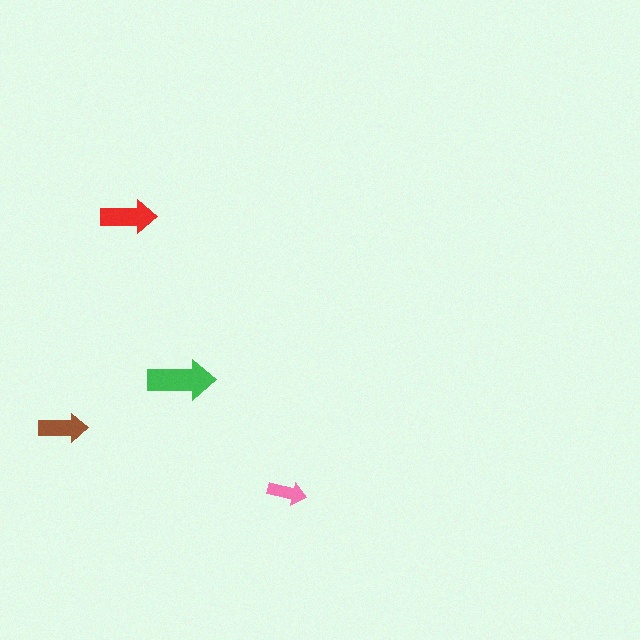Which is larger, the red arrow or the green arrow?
The green one.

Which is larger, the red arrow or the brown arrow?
The red one.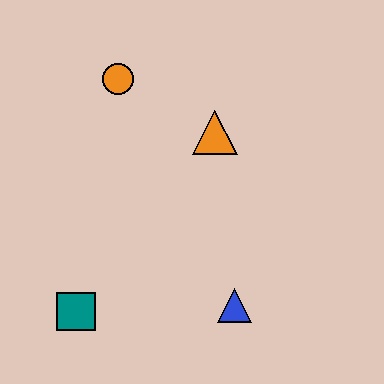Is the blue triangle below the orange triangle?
Yes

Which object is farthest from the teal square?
The orange circle is farthest from the teal square.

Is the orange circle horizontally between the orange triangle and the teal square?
Yes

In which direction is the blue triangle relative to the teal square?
The blue triangle is to the right of the teal square.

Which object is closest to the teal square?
The blue triangle is closest to the teal square.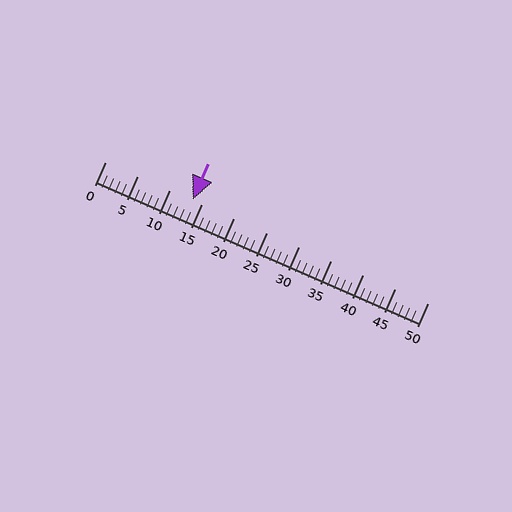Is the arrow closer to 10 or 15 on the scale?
The arrow is closer to 15.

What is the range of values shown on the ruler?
The ruler shows values from 0 to 50.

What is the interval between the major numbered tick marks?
The major tick marks are spaced 5 units apart.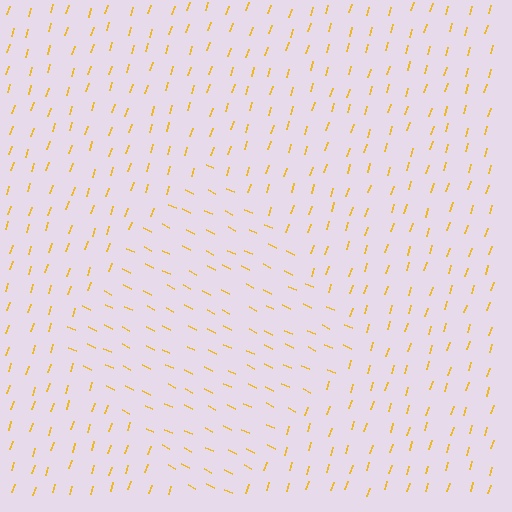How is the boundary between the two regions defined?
The boundary is defined purely by a change in line orientation (approximately 81 degrees difference). All lines are the same color and thickness.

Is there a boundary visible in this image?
Yes, there is a texture boundary formed by a change in line orientation.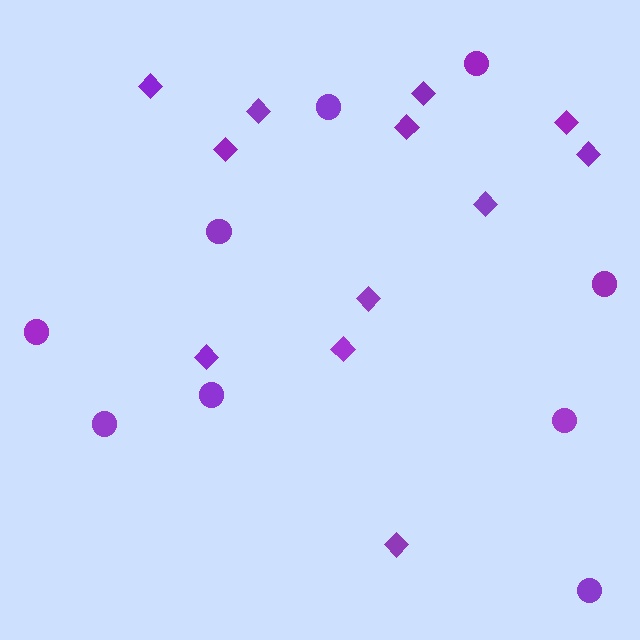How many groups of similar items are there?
There are 2 groups: one group of circles (9) and one group of diamonds (12).